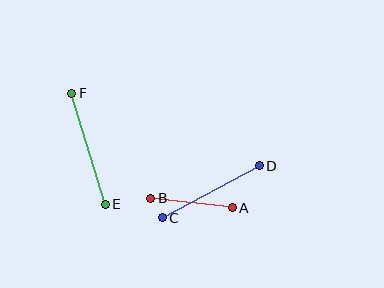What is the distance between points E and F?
The distance is approximately 116 pixels.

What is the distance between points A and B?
The distance is approximately 82 pixels.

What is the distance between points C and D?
The distance is approximately 110 pixels.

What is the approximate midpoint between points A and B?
The midpoint is at approximately (191, 203) pixels.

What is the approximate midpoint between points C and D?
The midpoint is at approximately (211, 192) pixels.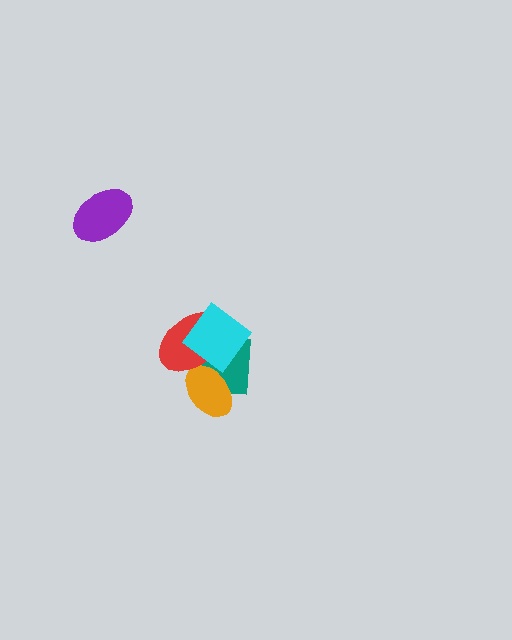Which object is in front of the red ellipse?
The cyan diamond is in front of the red ellipse.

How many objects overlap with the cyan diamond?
3 objects overlap with the cyan diamond.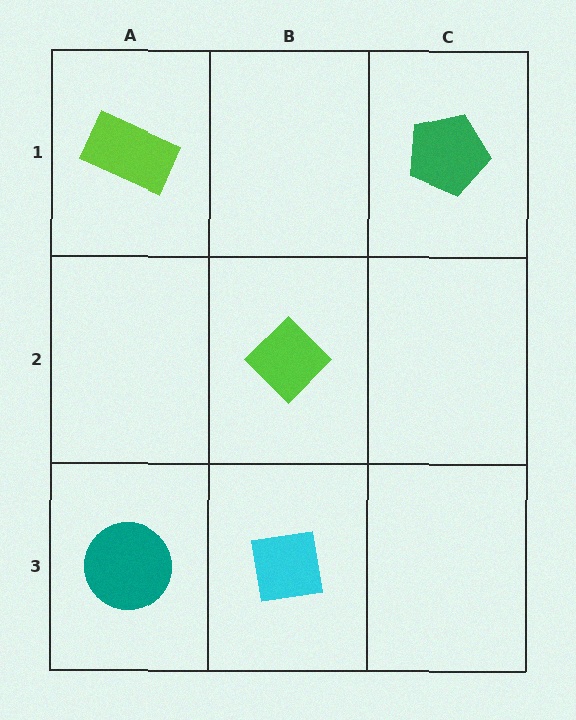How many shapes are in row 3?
2 shapes.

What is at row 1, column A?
A lime rectangle.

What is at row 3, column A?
A teal circle.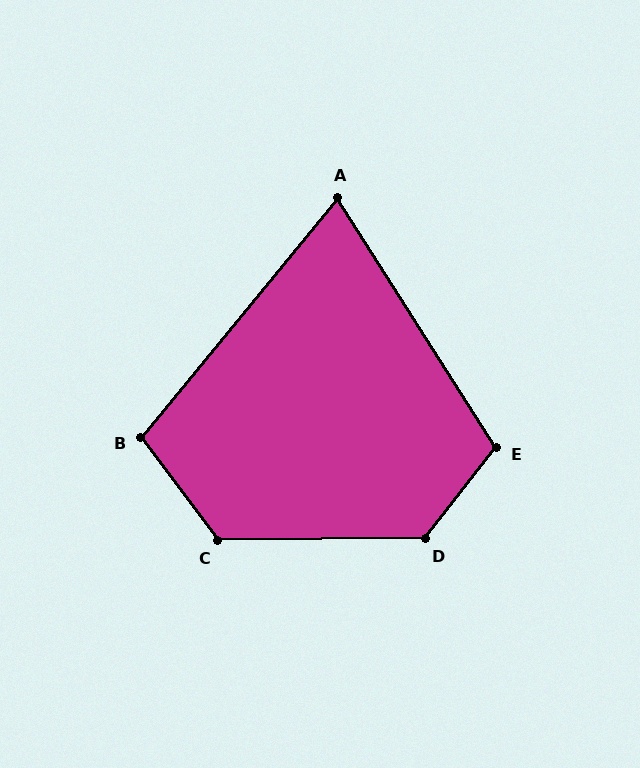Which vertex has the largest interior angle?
D, at approximately 128 degrees.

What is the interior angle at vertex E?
Approximately 110 degrees (obtuse).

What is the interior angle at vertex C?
Approximately 126 degrees (obtuse).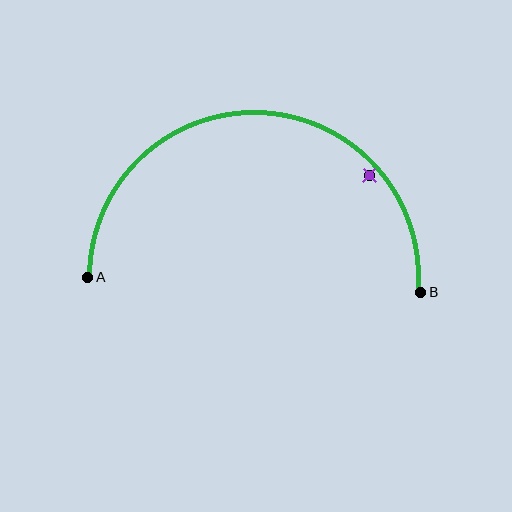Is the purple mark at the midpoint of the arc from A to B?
No — the purple mark does not lie on the arc at all. It sits slightly inside the curve.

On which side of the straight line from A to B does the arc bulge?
The arc bulges above the straight line connecting A and B.